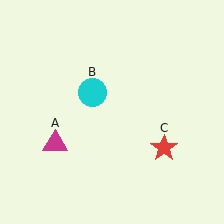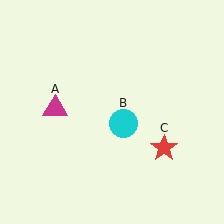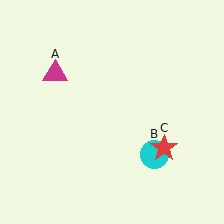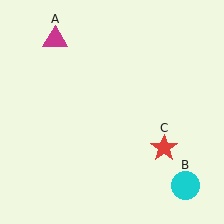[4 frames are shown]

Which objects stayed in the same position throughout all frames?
Red star (object C) remained stationary.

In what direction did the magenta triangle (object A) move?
The magenta triangle (object A) moved up.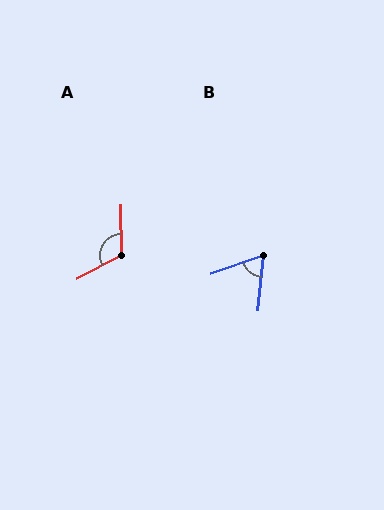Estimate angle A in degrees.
Approximately 117 degrees.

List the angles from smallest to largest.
B (65°), A (117°).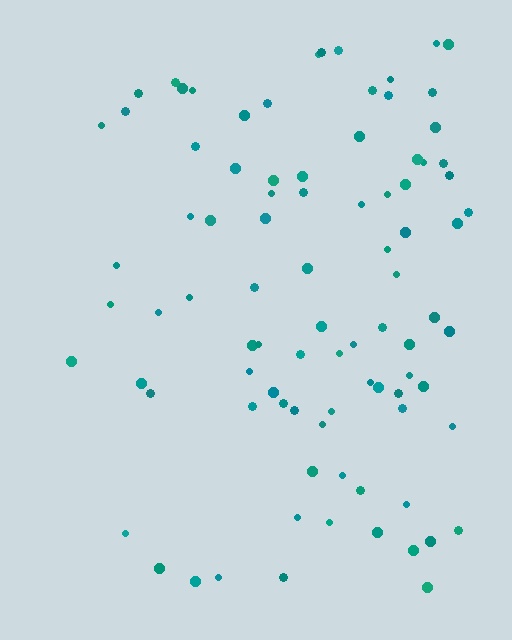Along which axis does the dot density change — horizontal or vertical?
Horizontal.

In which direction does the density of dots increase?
From left to right, with the right side densest.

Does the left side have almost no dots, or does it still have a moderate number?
Still a moderate number, just noticeably fewer than the right.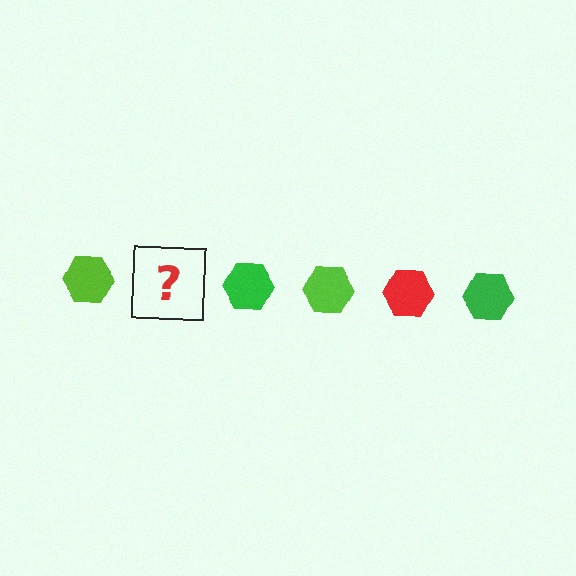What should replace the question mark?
The question mark should be replaced with a red hexagon.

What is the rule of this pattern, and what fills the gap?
The rule is that the pattern cycles through lime, red, green hexagons. The gap should be filled with a red hexagon.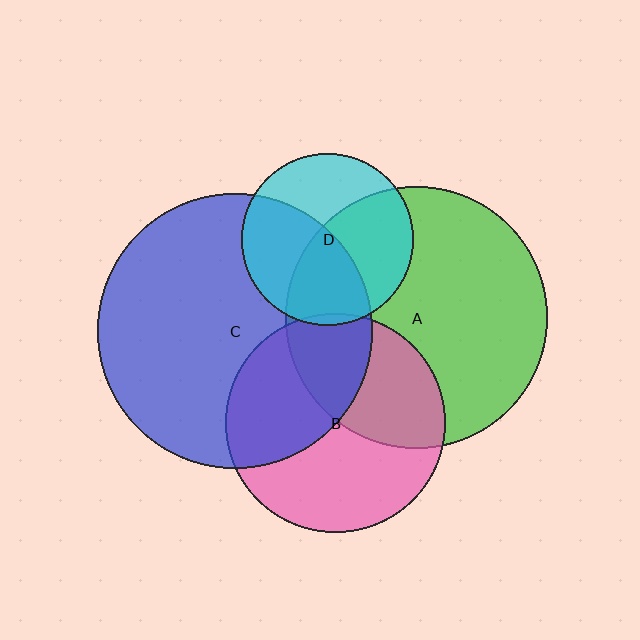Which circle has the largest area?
Circle C (blue).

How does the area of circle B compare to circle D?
Approximately 1.6 times.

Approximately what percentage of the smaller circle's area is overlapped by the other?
Approximately 20%.